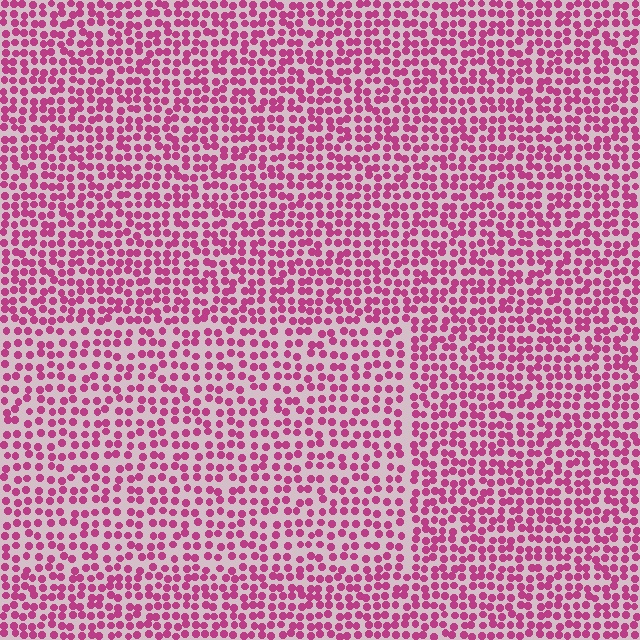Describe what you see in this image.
The image contains small magenta elements arranged at two different densities. A rectangle-shaped region is visible where the elements are less densely packed than the surrounding area.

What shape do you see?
I see a rectangle.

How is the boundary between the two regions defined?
The boundary is defined by a change in element density (approximately 1.4x ratio). All elements are the same color, size, and shape.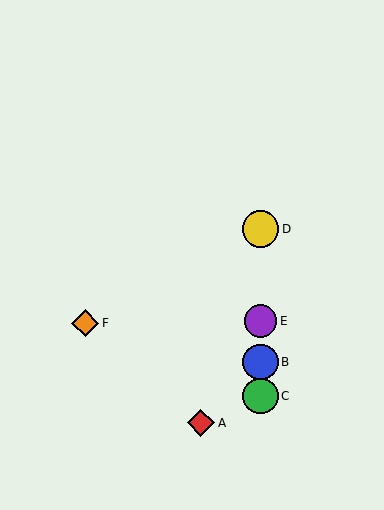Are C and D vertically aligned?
Yes, both are at x≈260.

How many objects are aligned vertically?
4 objects (B, C, D, E) are aligned vertically.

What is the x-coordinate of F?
Object F is at x≈85.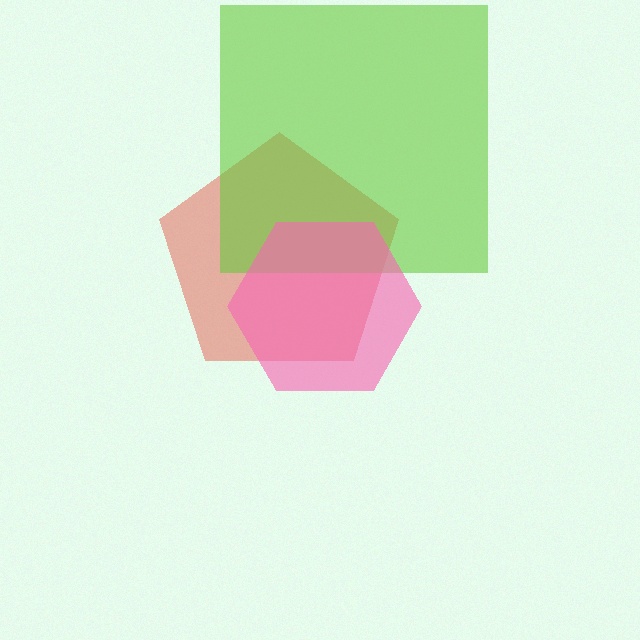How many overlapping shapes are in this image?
There are 3 overlapping shapes in the image.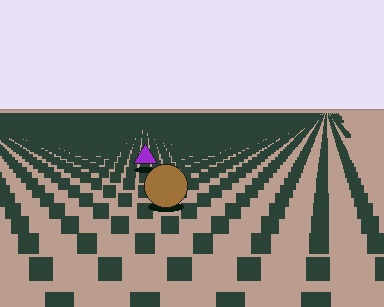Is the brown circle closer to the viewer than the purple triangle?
Yes. The brown circle is closer — you can tell from the texture gradient: the ground texture is coarser near it.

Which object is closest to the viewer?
The brown circle is closest. The texture marks near it are larger and more spread out.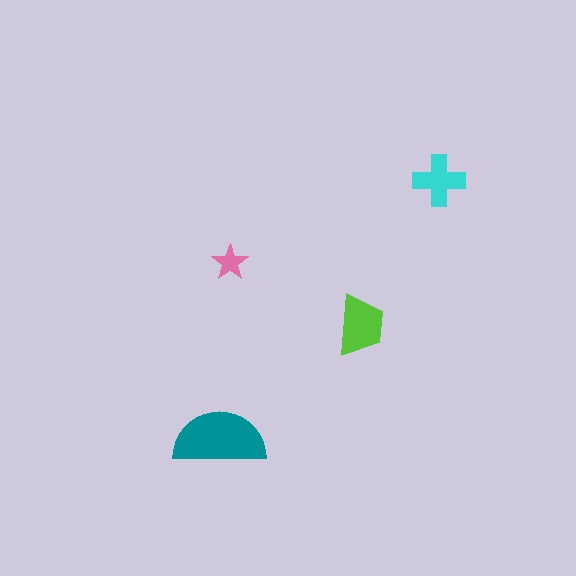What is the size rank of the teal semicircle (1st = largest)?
1st.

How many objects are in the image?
There are 4 objects in the image.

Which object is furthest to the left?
The teal semicircle is leftmost.